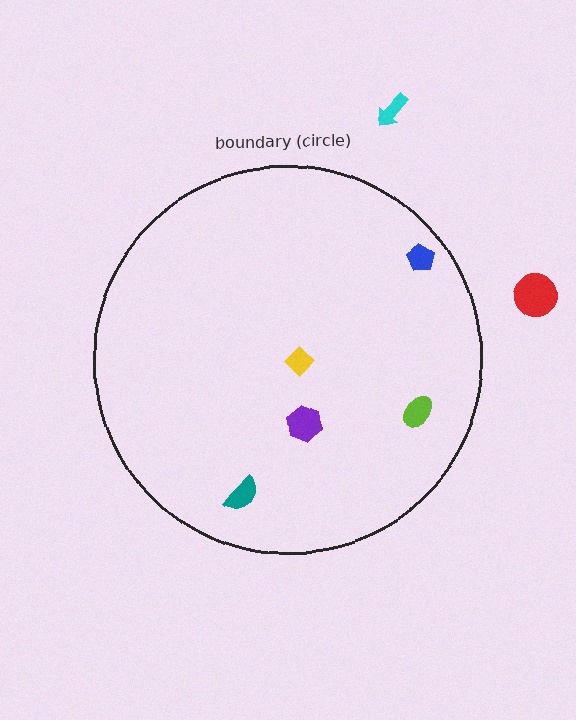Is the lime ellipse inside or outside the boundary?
Inside.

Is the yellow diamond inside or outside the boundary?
Inside.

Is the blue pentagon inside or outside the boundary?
Inside.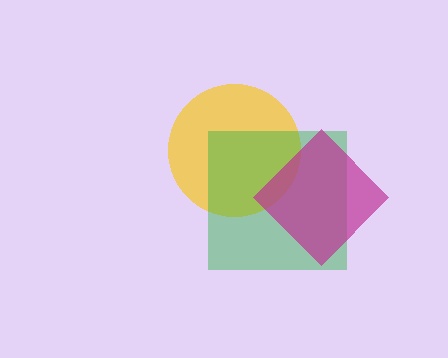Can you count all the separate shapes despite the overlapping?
Yes, there are 3 separate shapes.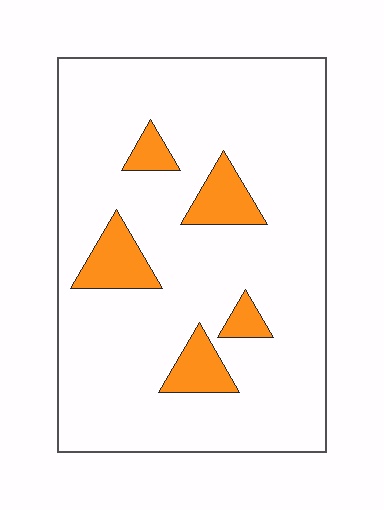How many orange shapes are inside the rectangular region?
5.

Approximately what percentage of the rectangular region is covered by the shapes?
Approximately 10%.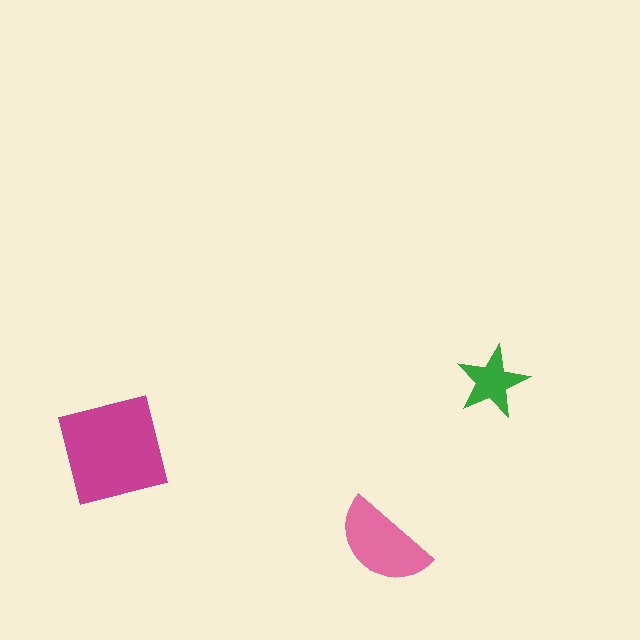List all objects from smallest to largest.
The green star, the pink semicircle, the magenta square.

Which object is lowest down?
The pink semicircle is bottommost.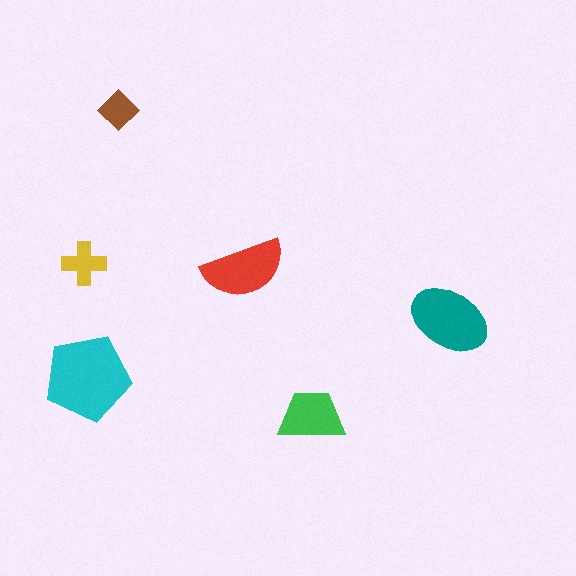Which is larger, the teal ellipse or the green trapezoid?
The teal ellipse.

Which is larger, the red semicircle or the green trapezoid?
The red semicircle.